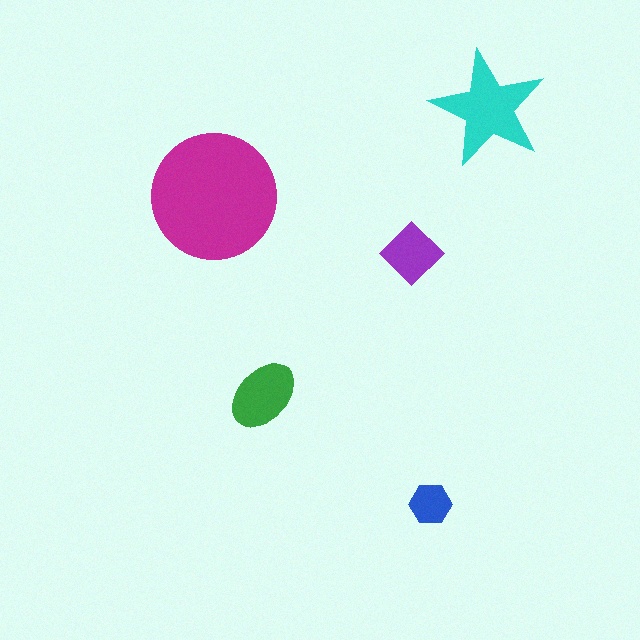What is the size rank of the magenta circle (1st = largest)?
1st.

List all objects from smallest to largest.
The blue hexagon, the purple diamond, the green ellipse, the cyan star, the magenta circle.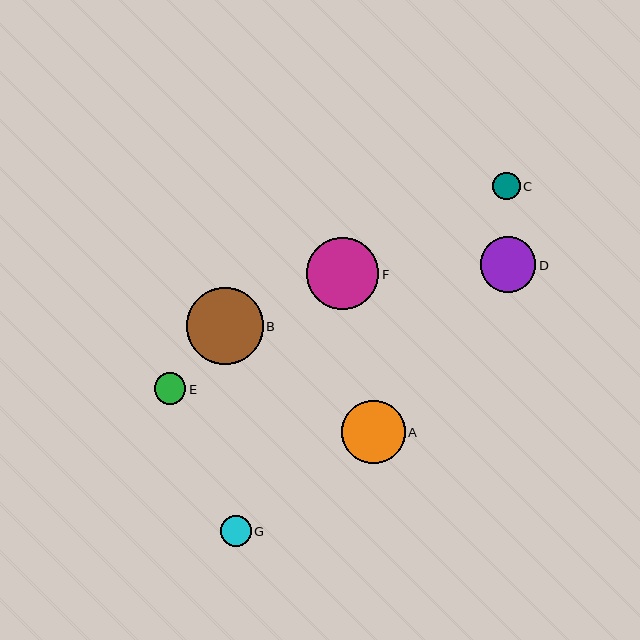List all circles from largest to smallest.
From largest to smallest: B, F, A, D, E, G, C.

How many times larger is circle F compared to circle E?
Circle F is approximately 2.3 times the size of circle E.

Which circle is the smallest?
Circle C is the smallest with a size of approximately 28 pixels.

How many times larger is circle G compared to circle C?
Circle G is approximately 1.1 times the size of circle C.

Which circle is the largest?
Circle B is the largest with a size of approximately 76 pixels.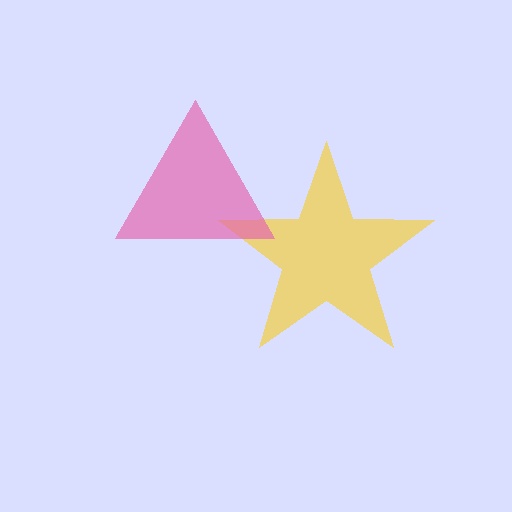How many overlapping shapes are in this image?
There are 2 overlapping shapes in the image.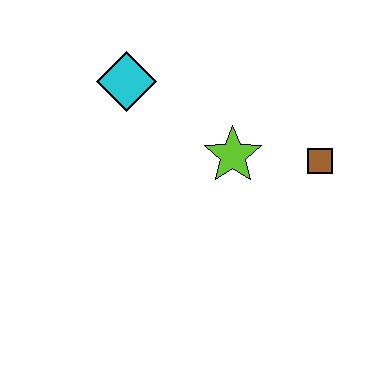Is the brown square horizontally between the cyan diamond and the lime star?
No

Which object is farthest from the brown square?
The cyan diamond is farthest from the brown square.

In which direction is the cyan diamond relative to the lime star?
The cyan diamond is to the left of the lime star.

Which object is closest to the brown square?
The lime star is closest to the brown square.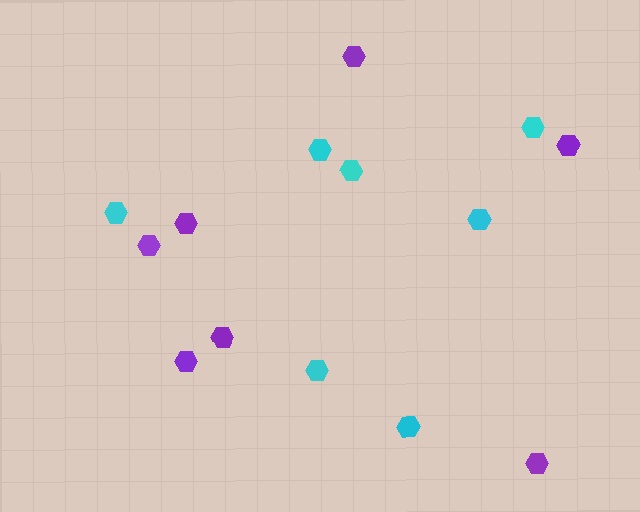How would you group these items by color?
There are 2 groups: one group of purple hexagons (7) and one group of cyan hexagons (7).